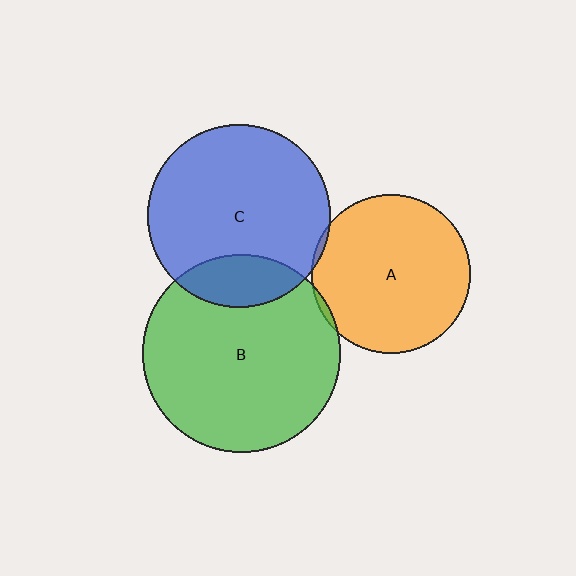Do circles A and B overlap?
Yes.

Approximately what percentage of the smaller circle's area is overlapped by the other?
Approximately 5%.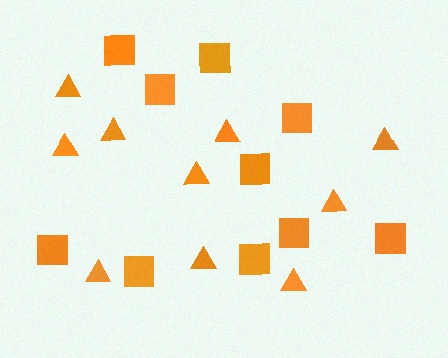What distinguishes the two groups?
There are 2 groups: one group of squares (10) and one group of triangles (10).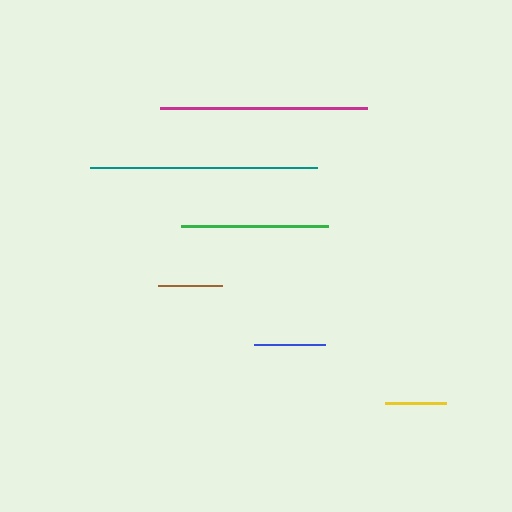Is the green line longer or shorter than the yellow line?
The green line is longer than the yellow line.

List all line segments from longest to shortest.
From longest to shortest: teal, magenta, green, blue, brown, yellow.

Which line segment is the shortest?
The yellow line is the shortest at approximately 61 pixels.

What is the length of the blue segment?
The blue segment is approximately 71 pixels long.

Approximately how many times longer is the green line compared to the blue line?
The green line is approximately 2.1 times the length of the blue line.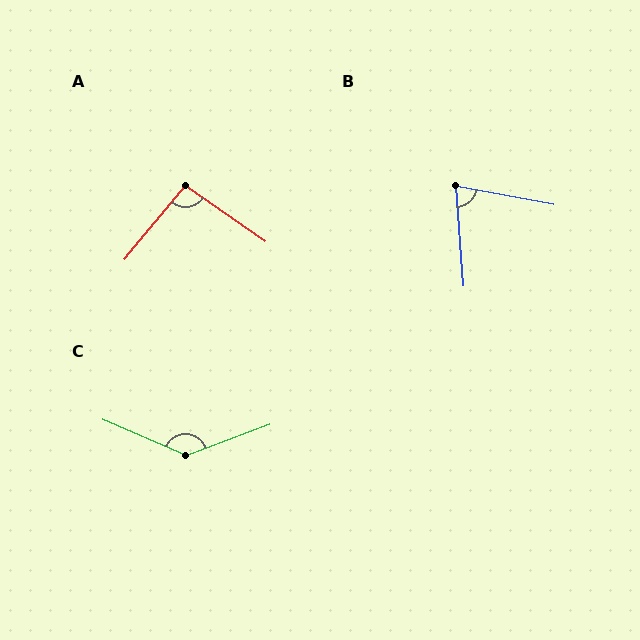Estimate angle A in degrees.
Approximately 94 degrees.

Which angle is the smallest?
B, at approximately 75 degrees.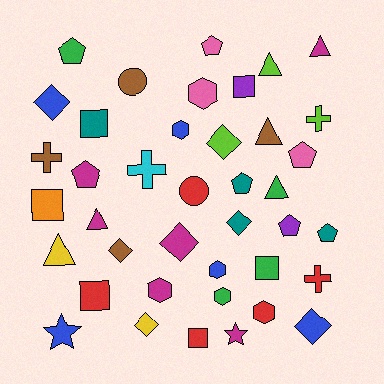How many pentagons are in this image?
There are 7 pentagons.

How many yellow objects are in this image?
There are 2 yellow objects.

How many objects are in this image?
There are 40 objects.